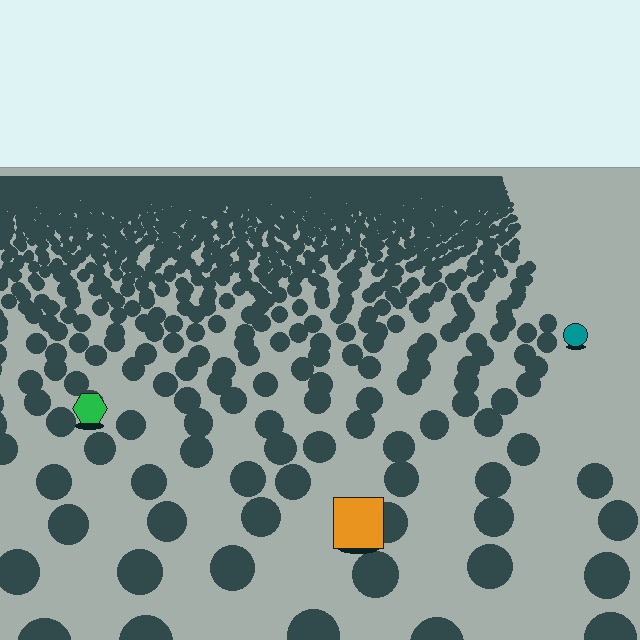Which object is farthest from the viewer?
The teal circle is farthest from the viewer. It appears smaller and the ground texture around it is denser.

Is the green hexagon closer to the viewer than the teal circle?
Yes. The green hexagon is closer — you can tell from the texture gradient: the ground texture is coarser near it.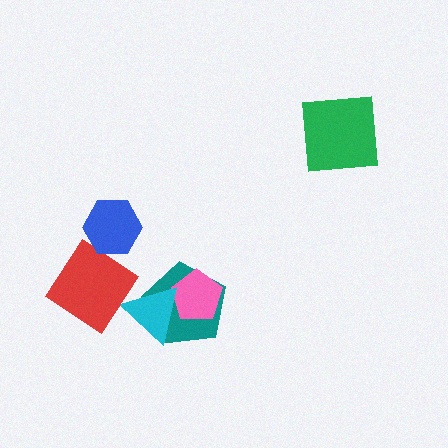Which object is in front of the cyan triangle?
The red diamond is in front of the cyan triangle.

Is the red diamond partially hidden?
Yes, it is partially covered by another shape.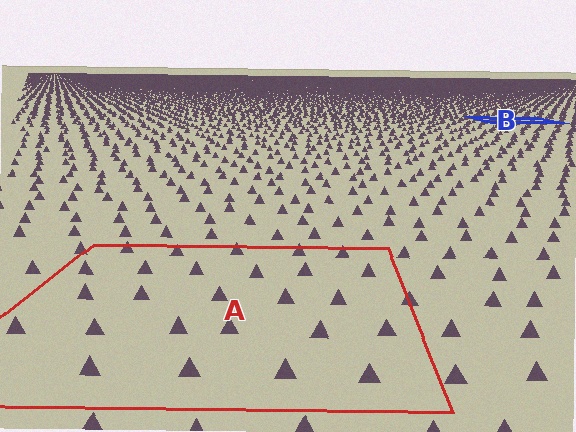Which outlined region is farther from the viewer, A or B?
Region B is farther from the viewer — the texture elements inside it appear smaller and more densely packed.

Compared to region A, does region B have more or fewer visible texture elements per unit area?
Region B has more texture elements per unit area — they are packed more densely because it is farther away.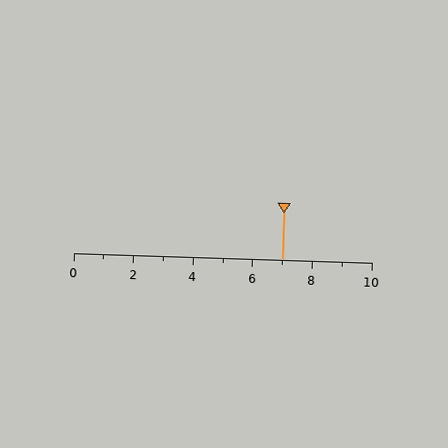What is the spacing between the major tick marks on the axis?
The major ticks are spaced 2 apart.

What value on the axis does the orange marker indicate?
The marker indicates approximately 7.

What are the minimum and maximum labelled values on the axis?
The axis runs from 0 to 10.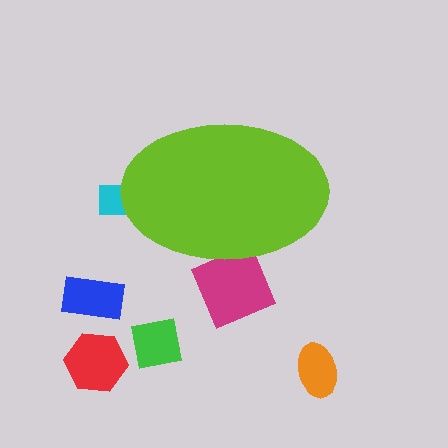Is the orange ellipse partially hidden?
No, the orange ellipse is fully visible.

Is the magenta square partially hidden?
Yes, the magenta square is partially hidden behind the lime ellipse.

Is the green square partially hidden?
No, the green square is fully visible.